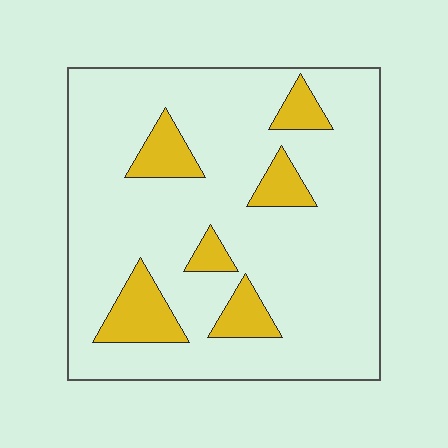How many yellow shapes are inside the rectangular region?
6.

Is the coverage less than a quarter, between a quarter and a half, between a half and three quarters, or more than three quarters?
Less than a quarter.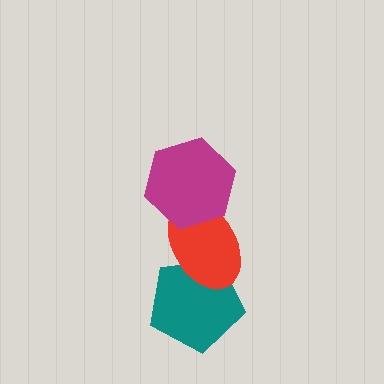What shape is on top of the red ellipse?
The magenta hexagon is on top of the red ellipse.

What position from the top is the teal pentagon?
The teal pentagon is 3rd from the top.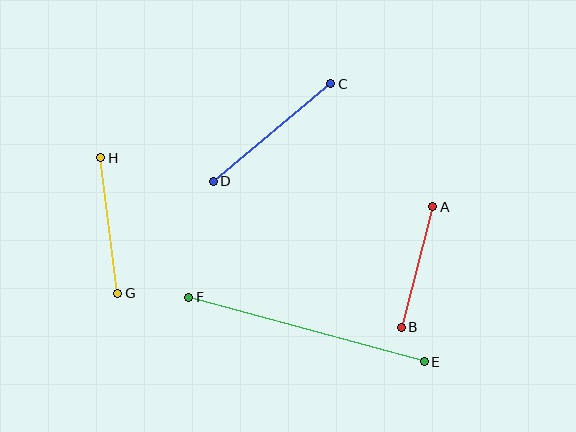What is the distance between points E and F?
The distance is approximately 244 pixels.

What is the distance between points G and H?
The distance is approximately 136 pixels.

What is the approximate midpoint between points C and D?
The midpoint is at approximately (272, 132) pixels.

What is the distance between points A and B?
The distance is approximately 125 pixels.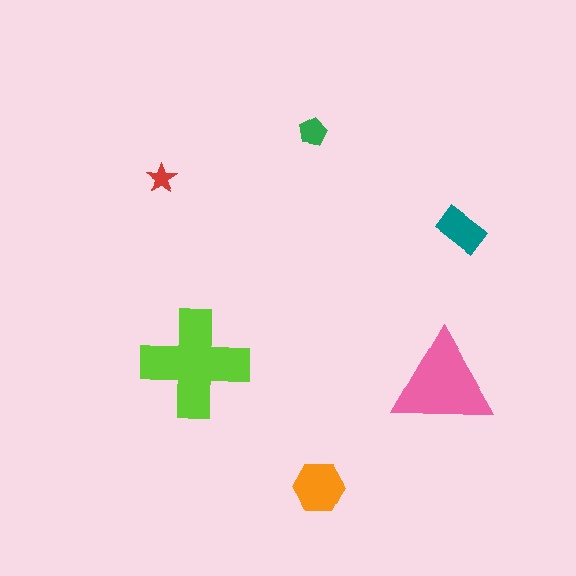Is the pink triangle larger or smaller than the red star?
Larger.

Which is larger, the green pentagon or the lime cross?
The lime cross.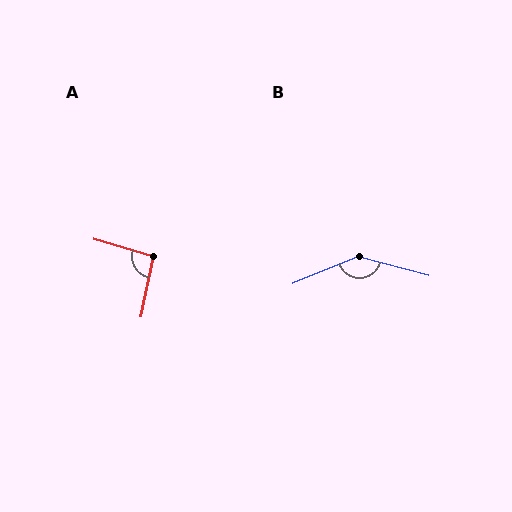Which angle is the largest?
B, at approximately 142 degrees.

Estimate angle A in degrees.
Approximately 94 degrees.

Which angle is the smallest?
A, at approximately 94 degrees.